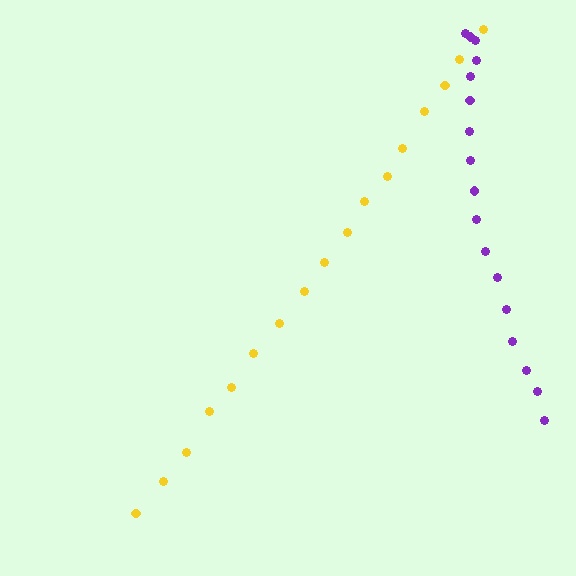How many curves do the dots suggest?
There are 2 distinct paths.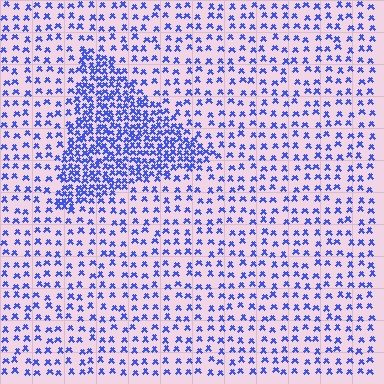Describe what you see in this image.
The image contains small blue elements arranged at two different densities. A triangle-shaped region is visible where the elements are more densely packed than the surrounding area.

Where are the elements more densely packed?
The elements are more densely packed inside the triangle boundary.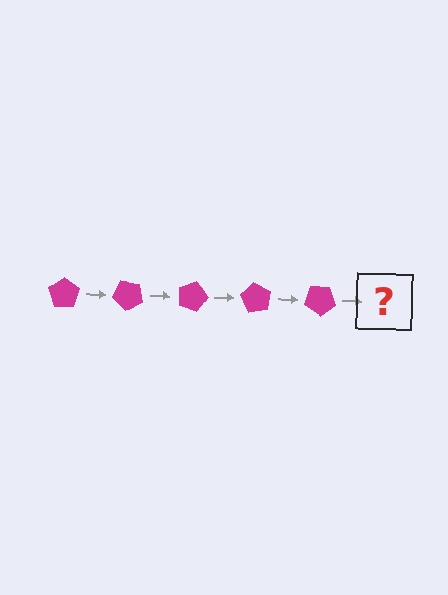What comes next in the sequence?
The next element should be a magenta pentagon rotated 225 degrees.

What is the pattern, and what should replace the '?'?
The pattern is that the pentagon rotates 45 degrees each step. The '?' should be a magenta pentagon rotated 225 degrees.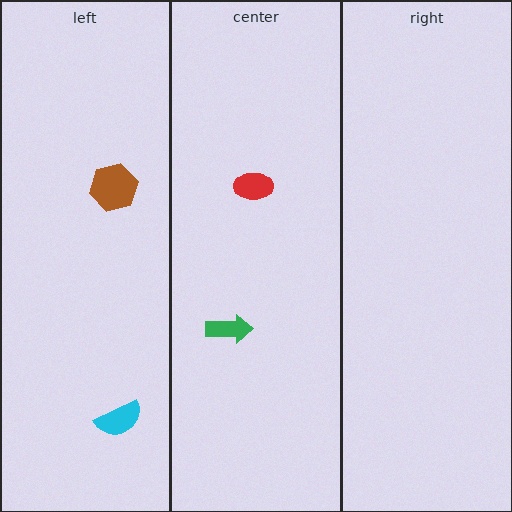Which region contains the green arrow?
The center region.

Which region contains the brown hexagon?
The left region.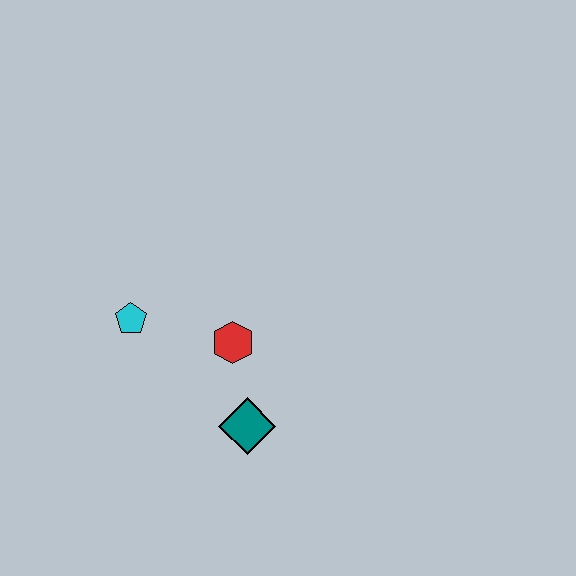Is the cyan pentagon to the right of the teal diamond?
No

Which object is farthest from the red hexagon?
The cyan pentagon is farthest from the red hexagon.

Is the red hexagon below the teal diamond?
No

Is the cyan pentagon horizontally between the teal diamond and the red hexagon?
No